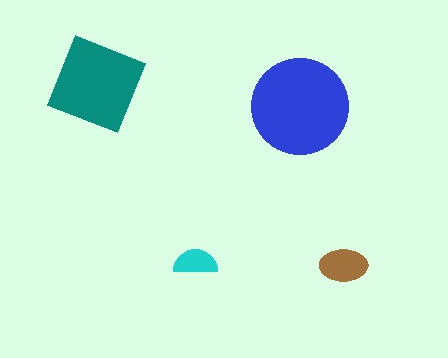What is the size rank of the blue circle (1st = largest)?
1st.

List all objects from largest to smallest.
The blue circle, the teal square, the brown ellipse, the cyan semicircle.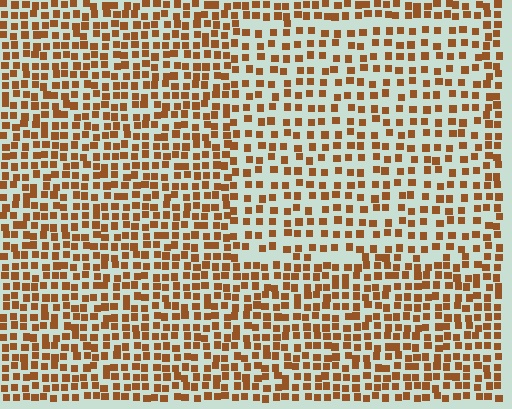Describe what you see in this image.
The image contains small brown elements arranged at two different densities. A rectangle-shaped region is visible where the elements are less densely packed than the surrounding area.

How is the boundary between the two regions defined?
The boundary is defined by a change in element density (approximately 1.6x ratio). All elements are the same color, size, and shape.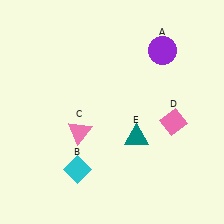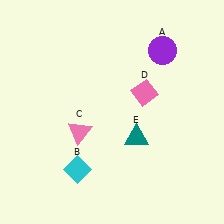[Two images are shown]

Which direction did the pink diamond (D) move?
The pink diamond (D) moved up.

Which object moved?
The pink diamond (D) moved up.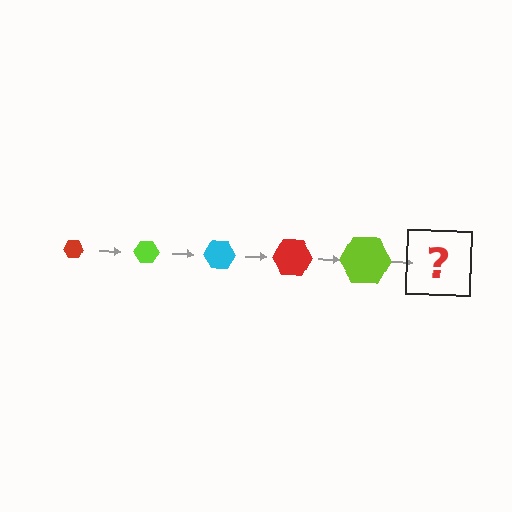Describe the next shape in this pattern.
It should be a cyan hexagon, larger than the previous one.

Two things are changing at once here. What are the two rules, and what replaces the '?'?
The two rules are that the hexagon grows larger each step and the color cycles through red, lime, and cyan. The '?' should be a cyan hexagon, larger than the previous one.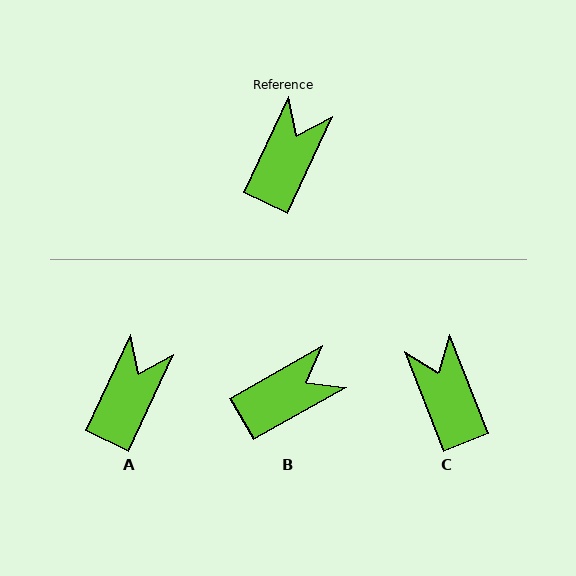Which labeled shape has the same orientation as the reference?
A.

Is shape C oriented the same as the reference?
No, it is off by about 46 degrees.